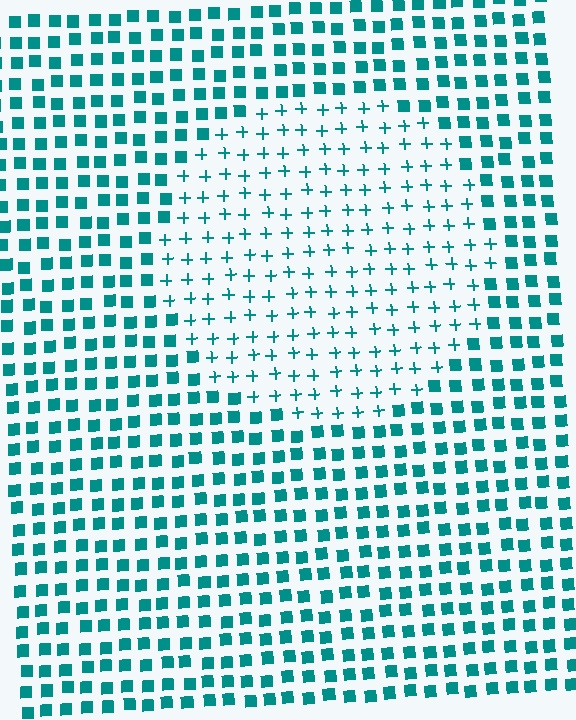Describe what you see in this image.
The image is filled with small teal elements arranged in a uniform grid. A circle-shaped region contains plus signs, while the surrounding area contains squares. The boundary is defined purely by the change in element shape.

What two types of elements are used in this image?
The image uses plus signs inside the circle region and squares outside it.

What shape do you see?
I see a circle.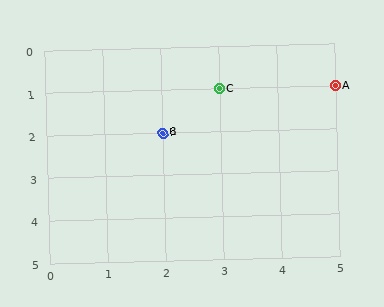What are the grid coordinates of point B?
Point B is at grid coordinates (2, 2).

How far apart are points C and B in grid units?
Points C and B are 1 column and 1 row apart (about 1.4 grid units diagonally).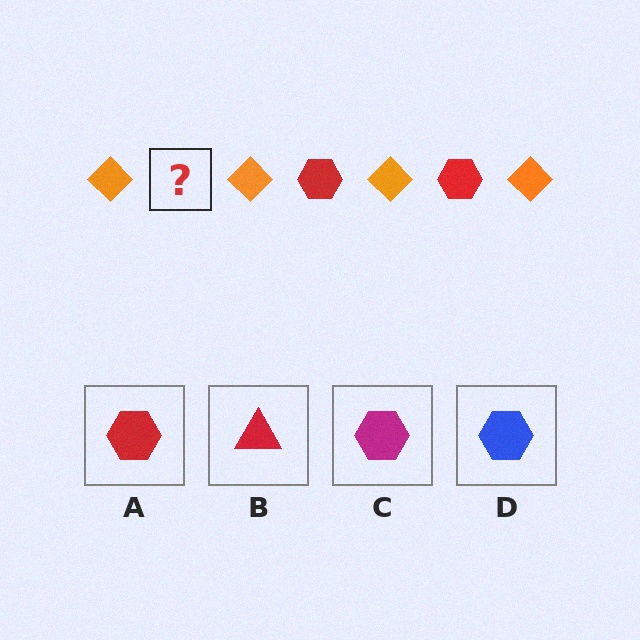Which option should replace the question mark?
Option A.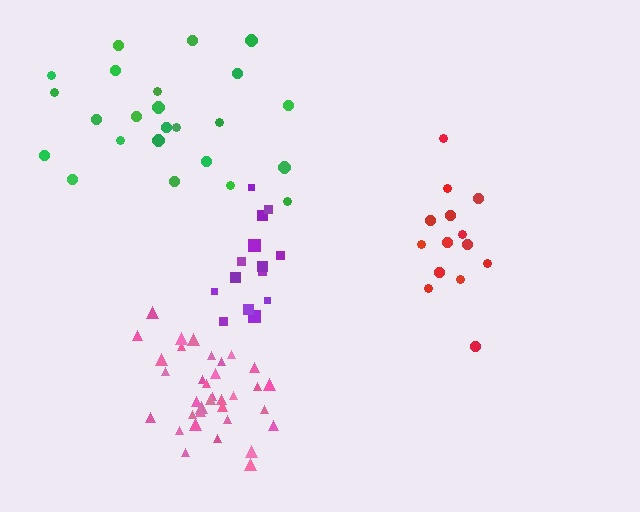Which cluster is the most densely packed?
Pink.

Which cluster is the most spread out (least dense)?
Green.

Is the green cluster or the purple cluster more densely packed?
Purple.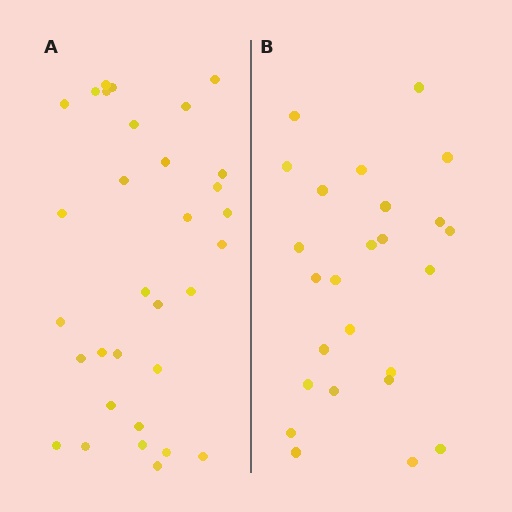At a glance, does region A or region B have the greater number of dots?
Region A (the left region) has more dots.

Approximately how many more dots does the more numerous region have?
Region A has roughly 8 or so more dots than region B.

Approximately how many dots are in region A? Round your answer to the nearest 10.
About 30 dots. (The exact count is 32, which rounds to 30.)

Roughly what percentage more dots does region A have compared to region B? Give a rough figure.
About 30% more.